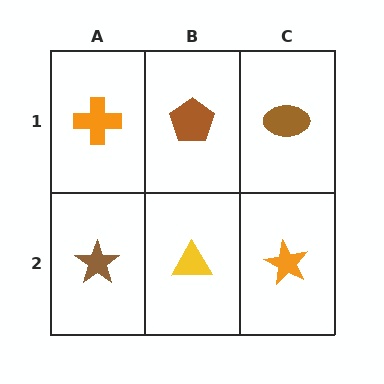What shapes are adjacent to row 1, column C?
An orange star (row 2, column C), a brown pentagon (row 1, column B).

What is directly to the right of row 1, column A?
A brown pentagon.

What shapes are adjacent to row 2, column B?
A brown pentagon (row 1, column B), a brown star (row 2, column A), an orange star (row 2, column C).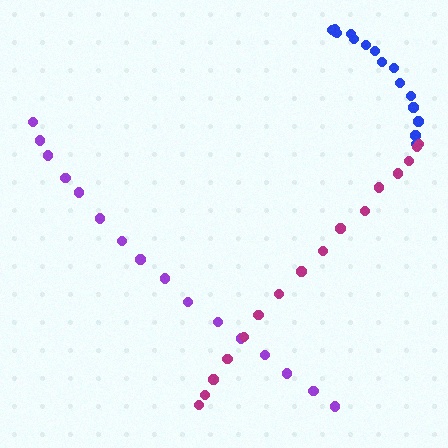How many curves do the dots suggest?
There are 3 distinct paths.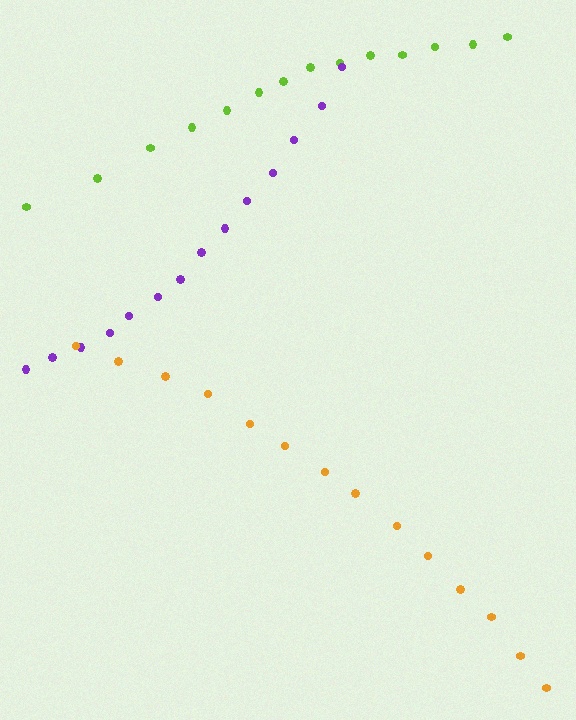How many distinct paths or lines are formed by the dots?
There are 3 distinct paths.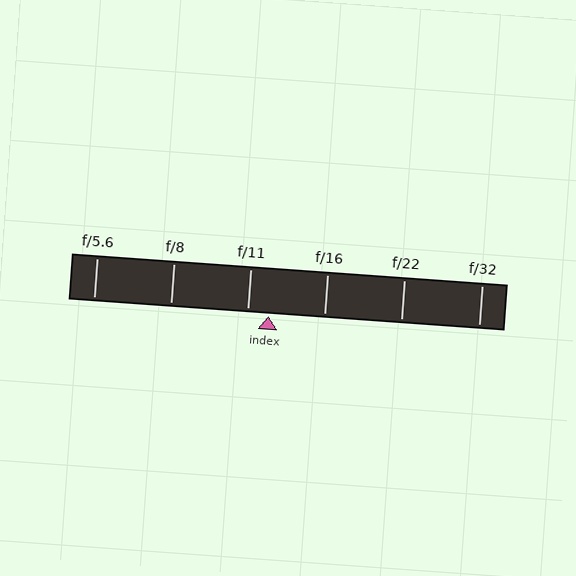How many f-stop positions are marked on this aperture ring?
There are 6 f-stop positions marked.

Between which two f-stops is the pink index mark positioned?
The index mark is between f/11 and f/16.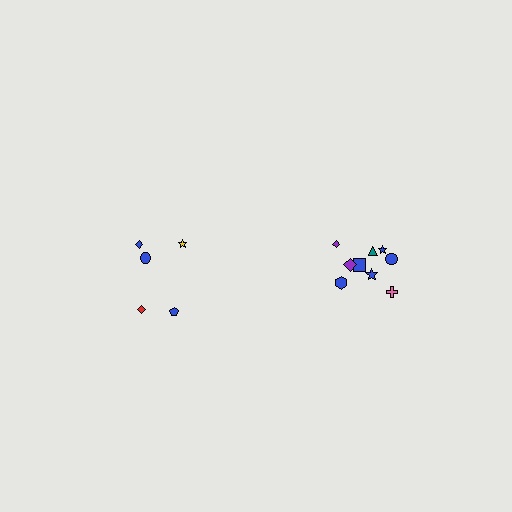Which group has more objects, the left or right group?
The right group.